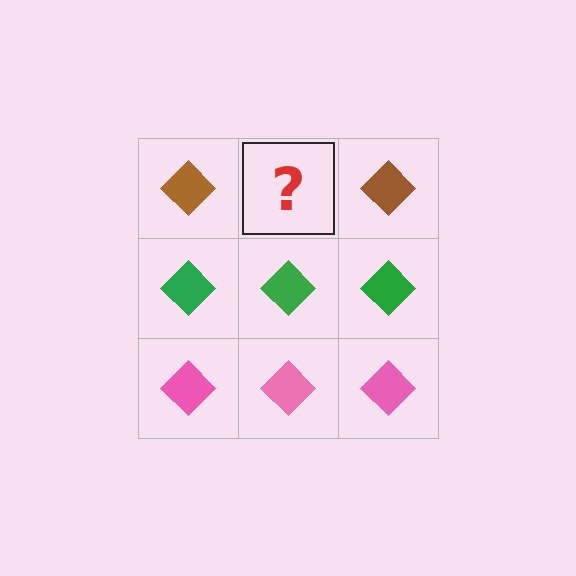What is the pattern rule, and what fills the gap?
The rule is that each row has a consistent color. The gap should be filled with a brown diamond.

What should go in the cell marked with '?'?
The missing cell should contain a brown diamond.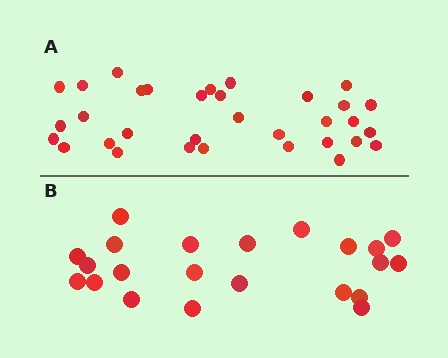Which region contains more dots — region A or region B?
Region A (the top region) has more dots.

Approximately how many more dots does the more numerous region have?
Region A has roughly 12 or so more dots than region B.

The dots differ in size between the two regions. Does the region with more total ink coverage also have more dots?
No. Region B has more total ink coverage because its dots are larger, but region A actually contains more individual dots. Total area can be misleading — the number of items is what matters here.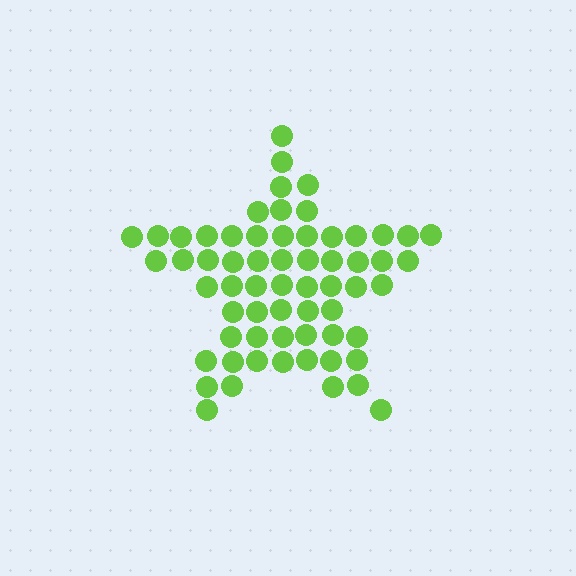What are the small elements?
The small elements are circles.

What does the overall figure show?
The overall figure shows a star.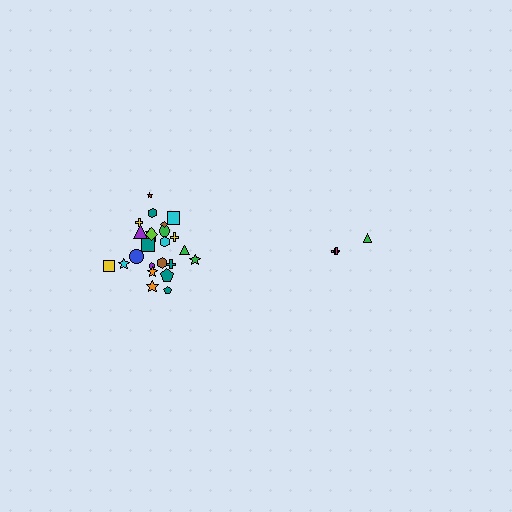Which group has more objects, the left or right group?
The left group.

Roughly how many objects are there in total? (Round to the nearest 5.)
Roughly 30 objects in total.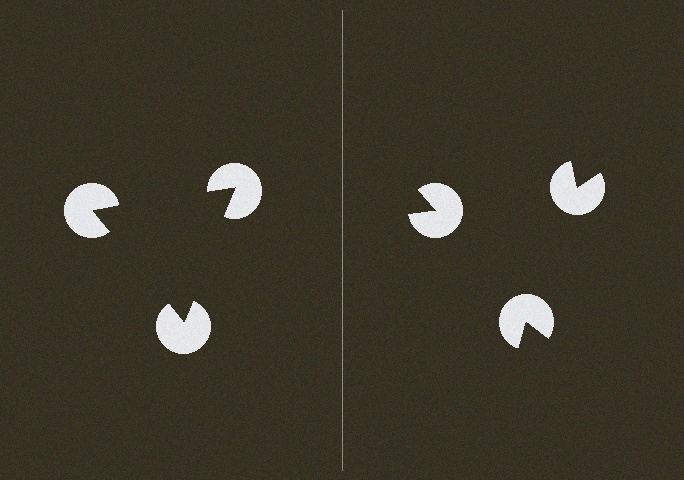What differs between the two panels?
The pac-man discs are positioned identically on both sides; only the wedge orientations differ. On the left they align to a triangle; on the right they are misaligned.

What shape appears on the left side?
An illusory triangle.